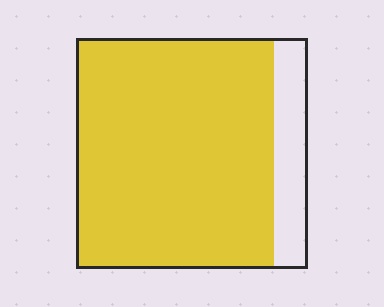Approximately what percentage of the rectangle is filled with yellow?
Approximately 85%.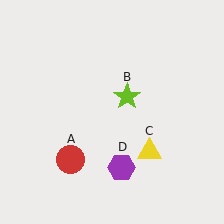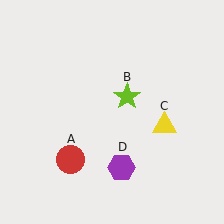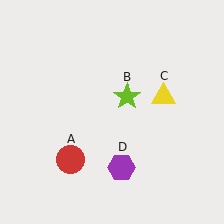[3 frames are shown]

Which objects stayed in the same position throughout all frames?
Red circle (object A) and lime star (object B) and purple hexagon (object D) remained stationary.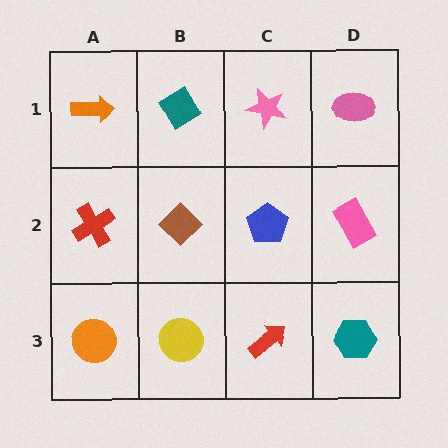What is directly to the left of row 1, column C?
A teal diamond.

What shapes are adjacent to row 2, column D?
A pink ellipse (row 1, column D), a teal hexagon (row 3, column D), a blue pentagon (row 2, column C).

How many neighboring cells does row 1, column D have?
2.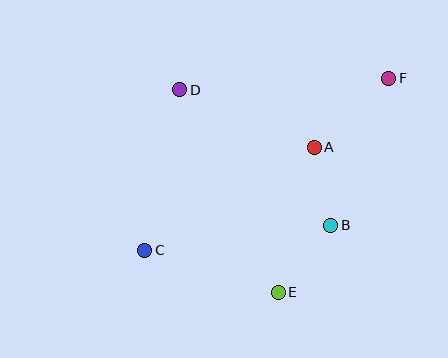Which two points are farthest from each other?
Points C and F are farthest from each other.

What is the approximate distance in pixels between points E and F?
The distance between E and F is approximately 241 pixels.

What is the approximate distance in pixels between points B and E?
The distance between B and E is approximately 86 pixels.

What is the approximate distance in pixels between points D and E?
The distance between D and E is approximately 225 pixels.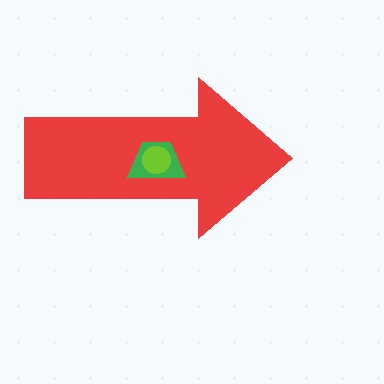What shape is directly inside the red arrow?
The green trapezoid.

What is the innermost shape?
The lime circle.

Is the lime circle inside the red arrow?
Yes.